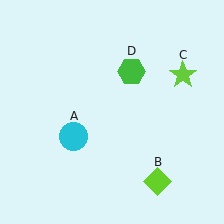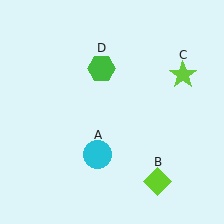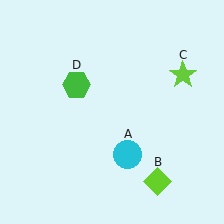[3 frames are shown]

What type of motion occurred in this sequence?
The cyan circle (object A), green hexagon (object D) rotated counterclockwise around the center of the scene.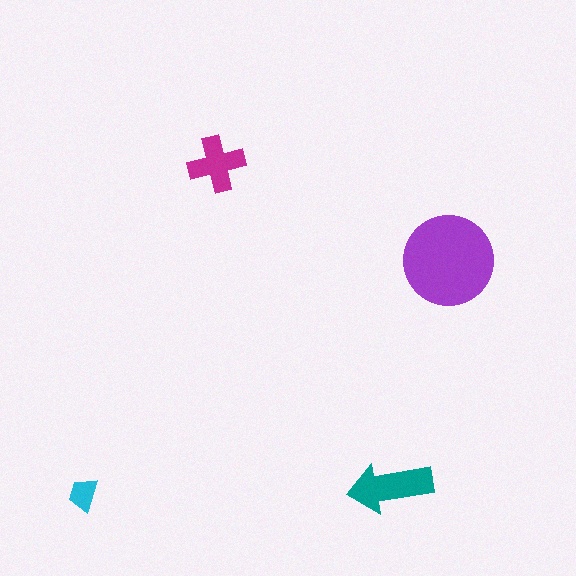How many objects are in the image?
There are 4 objects in the image.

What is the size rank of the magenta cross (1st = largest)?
3rd.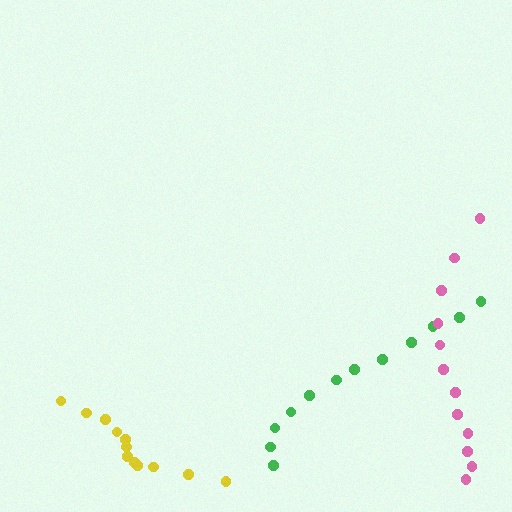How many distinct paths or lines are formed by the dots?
There are 3 distinct paths.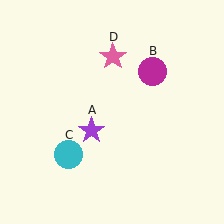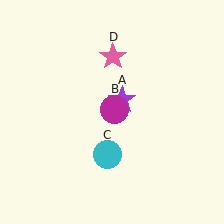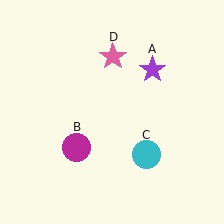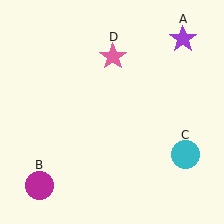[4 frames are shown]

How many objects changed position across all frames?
3 objects changed position: purple star (object A), magenta circle (object B), cyan circle (object C).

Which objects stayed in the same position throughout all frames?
Pink star (object D) remained stationary.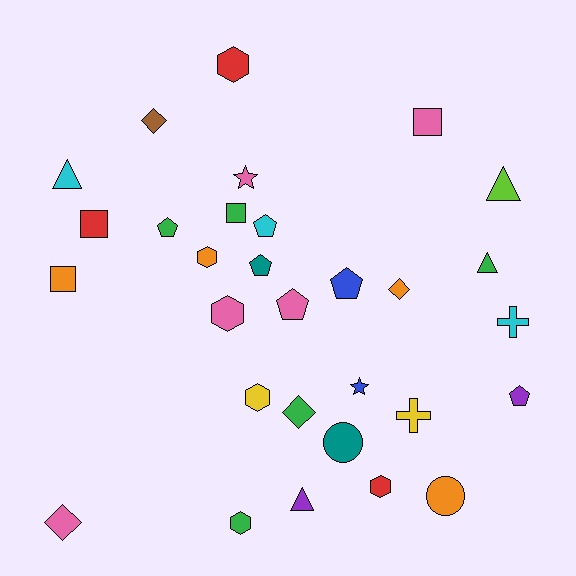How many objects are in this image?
There are 30 objects.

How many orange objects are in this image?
There are 4 orange objects.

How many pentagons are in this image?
There are 6 pentagons.